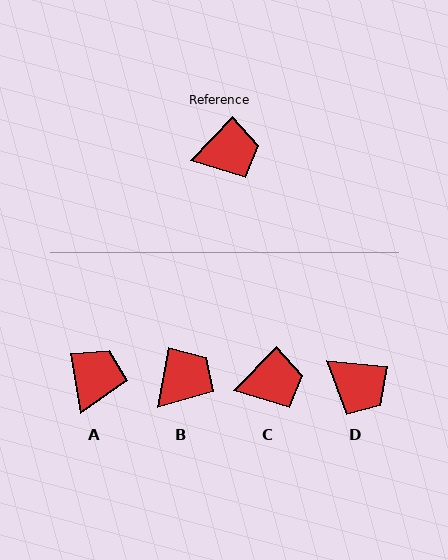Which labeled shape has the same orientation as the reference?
C.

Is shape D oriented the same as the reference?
No, it is off by about 52 degrees.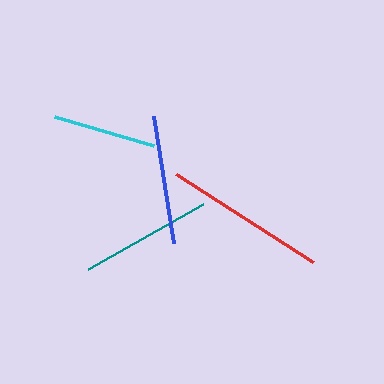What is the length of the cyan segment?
The cyan segment is approximately 103 pixels long.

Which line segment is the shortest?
The cyan line is the shortest at approximately 103 pixels.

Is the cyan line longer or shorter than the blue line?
The blue line is longer than the cyan line.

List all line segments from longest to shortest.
From longest to shortest: red, teal, blue, cyan.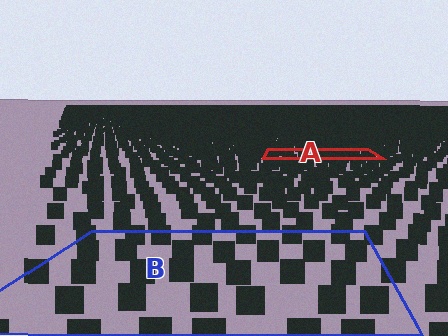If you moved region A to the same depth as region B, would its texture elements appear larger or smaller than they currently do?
They would appear larger. At a closer depth, the same texture elements are projected at a bigger on-screen size.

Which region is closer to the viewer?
Region B is closer. The texture elements there are larger and more spread out.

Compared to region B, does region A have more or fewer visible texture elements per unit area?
Region A has more texture elements per unit area — they are packed more densely because it is farther away.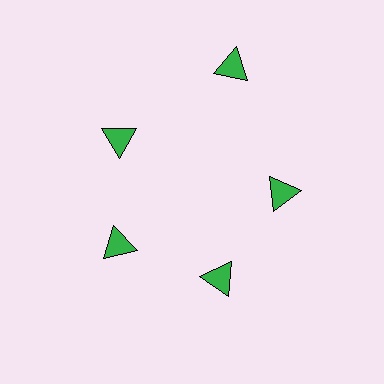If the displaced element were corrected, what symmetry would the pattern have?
It would have 5-fold rotational symmetry — the pattern would map onto itself every 72 degrees.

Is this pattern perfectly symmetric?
No. The 5 green triangles are arranged in a ring, but one element near the 1 o'clock position is pushed outward from the center, breaking the 5-fold rotational symmetry.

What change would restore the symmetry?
The symmetry would be restored by moving it inward, back onto the ring so that all 5 triangles sit at equal angles and equal distance from the center.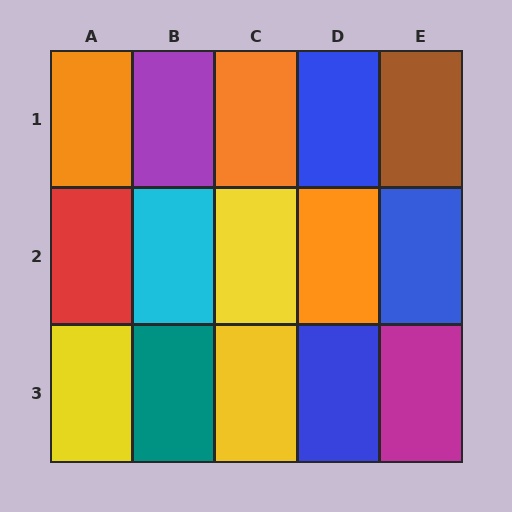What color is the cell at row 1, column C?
Orange.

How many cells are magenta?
1 cell is magenta.